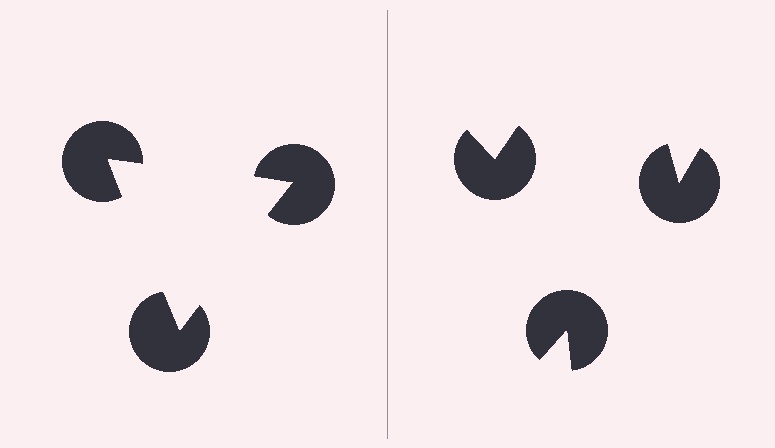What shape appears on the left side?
An illusory triangle.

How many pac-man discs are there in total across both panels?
6 — 3 on each side.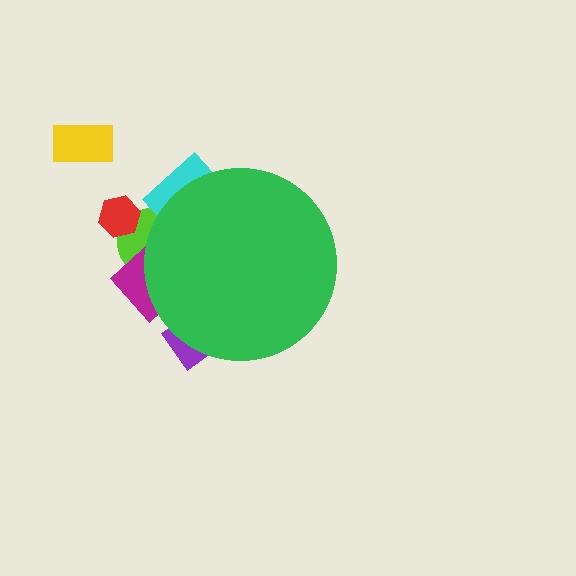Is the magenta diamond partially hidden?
Yes, the magenta diamond is partially hidden behind the green circle.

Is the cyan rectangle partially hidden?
Yes, the cyan rectangle is partially hidden behind the green circle.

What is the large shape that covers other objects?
A green circle.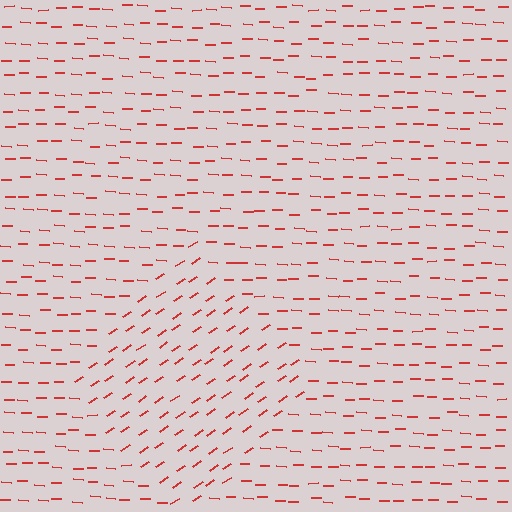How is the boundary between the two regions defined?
The boundary is defined purely by a change in line orientation (approximately 36 degrees difference). All lines are the same color and thickness.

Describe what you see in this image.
The image is filled with small red line segments. A diamond region in the image has lines oriented differently from the surrounding lines, creating a visible texture boundary.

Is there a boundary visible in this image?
Yes, there is a texture boundary formed by a change in line orientation.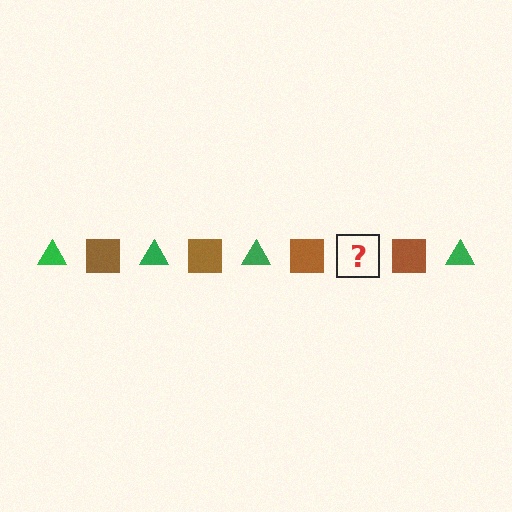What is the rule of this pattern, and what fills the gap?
The rule is that the pattern alternates between green triangle and brown square. The gap should be filled with a green triangle.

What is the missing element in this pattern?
The missing element is a green triangle.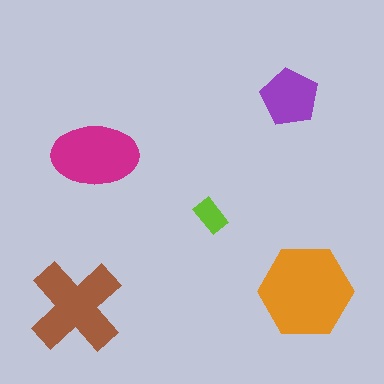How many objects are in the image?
There are 5 objects in the image.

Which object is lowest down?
The brown cross is bottommost.